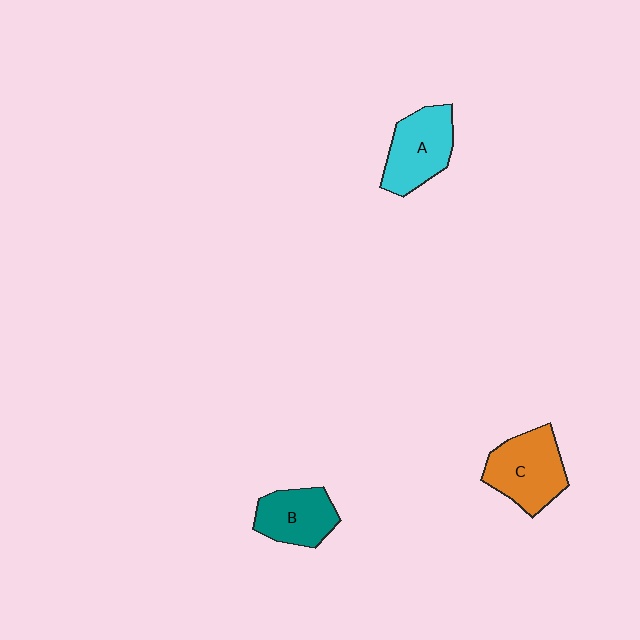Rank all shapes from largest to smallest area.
From largest to smallest: C (orange), A (cyan), B (teal).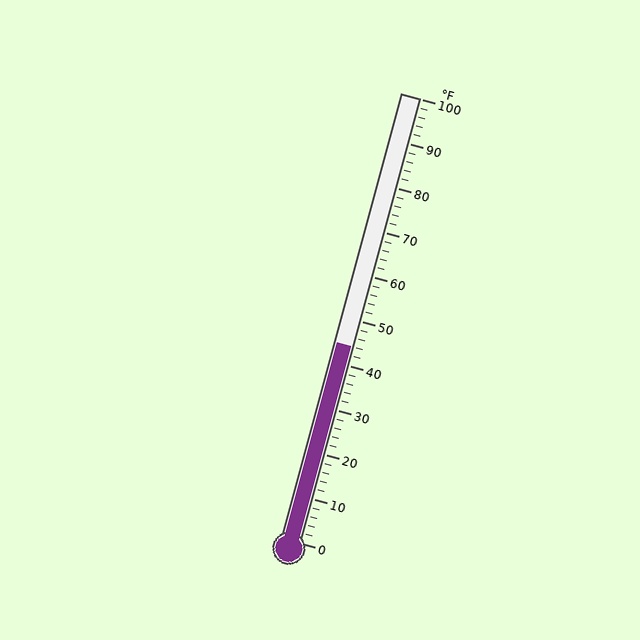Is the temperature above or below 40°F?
The temperature is above 40°F.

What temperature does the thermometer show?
The thermometer shows approximately 44°F.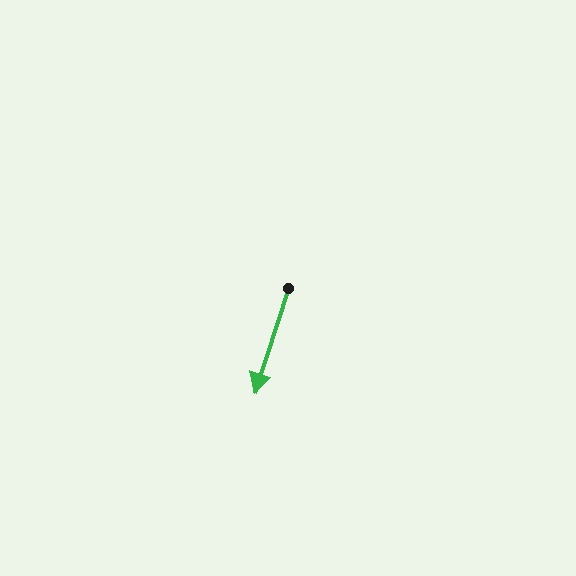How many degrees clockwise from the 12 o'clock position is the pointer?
Approximately 198 degrees.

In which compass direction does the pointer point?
South.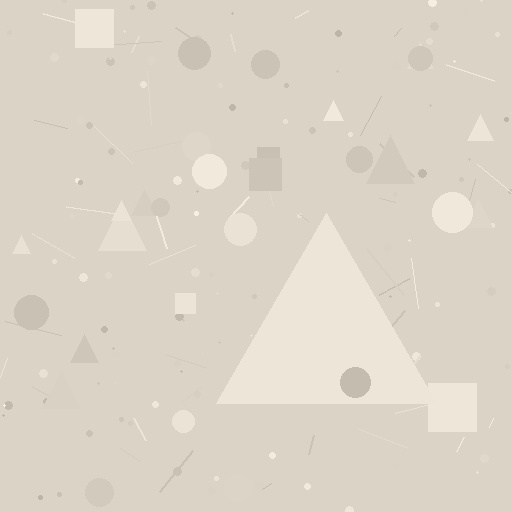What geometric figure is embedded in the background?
A triangle is embedded in the background.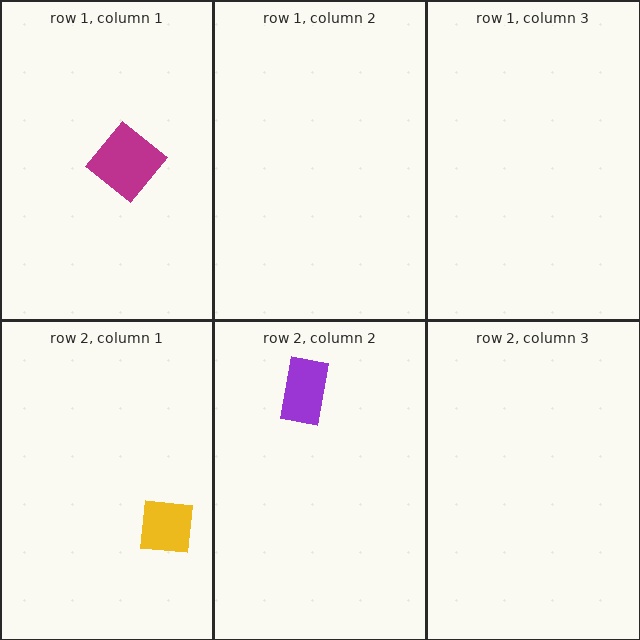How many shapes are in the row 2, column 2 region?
1.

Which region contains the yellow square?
The row 2, column 1 region.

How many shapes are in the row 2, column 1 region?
1.